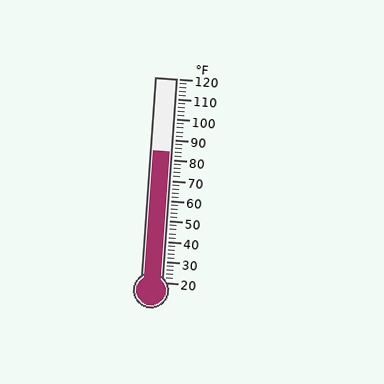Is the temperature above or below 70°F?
The temperature is above 70°F.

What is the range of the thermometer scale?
The thermometer scale ranges from 20°F to 120°F.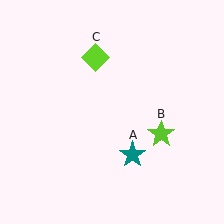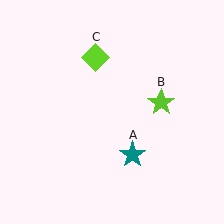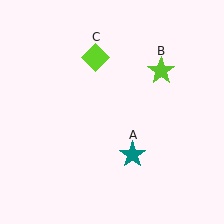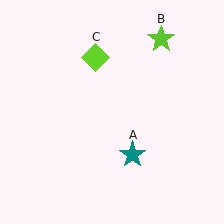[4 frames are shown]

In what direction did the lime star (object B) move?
The lime star (object B) moved up.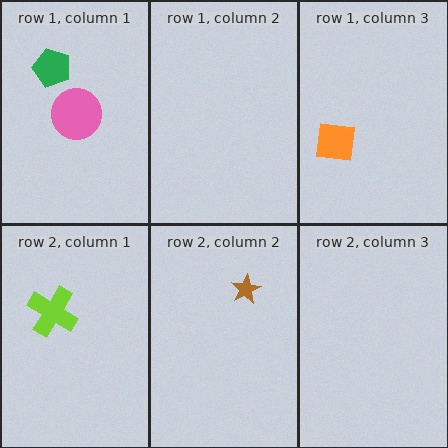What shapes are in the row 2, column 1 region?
The lime cross.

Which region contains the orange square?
The row 1, column 3 region.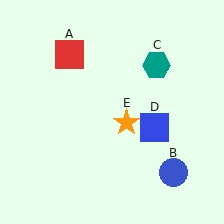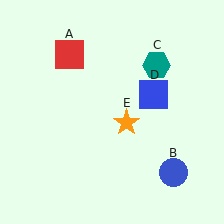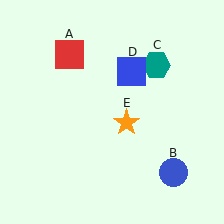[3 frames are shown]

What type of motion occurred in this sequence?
The blue square (object D) rotated counterclockwise around the center of the scene.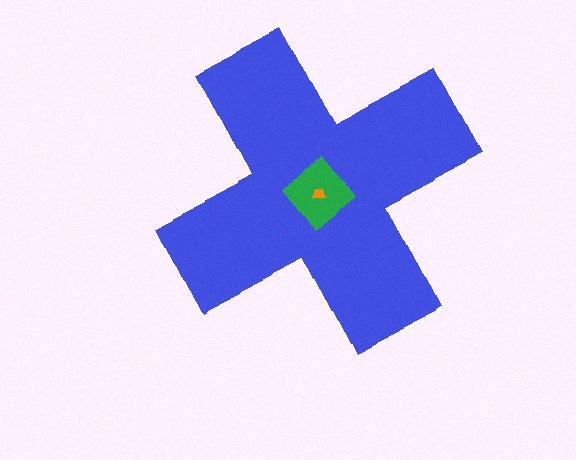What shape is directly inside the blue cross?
The green diamond.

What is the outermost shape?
The blue cross.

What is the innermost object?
The orange trapezoid.